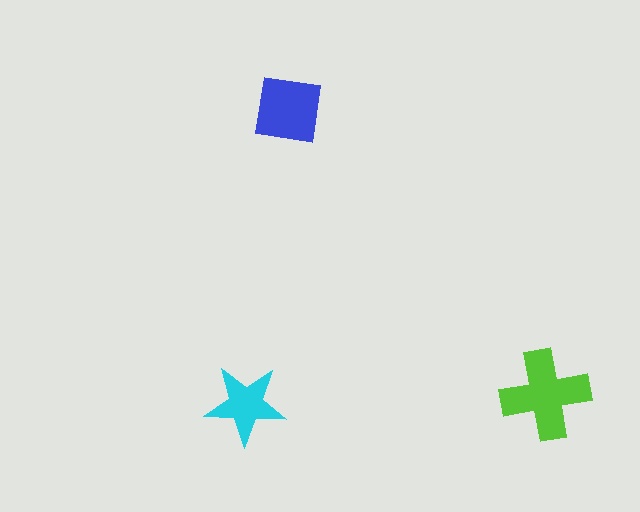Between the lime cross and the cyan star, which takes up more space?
The lime cross.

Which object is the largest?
The lime cross.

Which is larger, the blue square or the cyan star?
The blue square.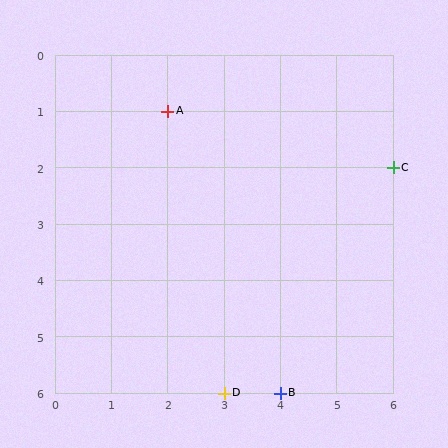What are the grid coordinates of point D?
Point D is at grid coordinates (3, 6).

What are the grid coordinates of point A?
Point A is at grid coordinates (2, 1).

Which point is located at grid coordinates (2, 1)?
Point A is at (2, 1).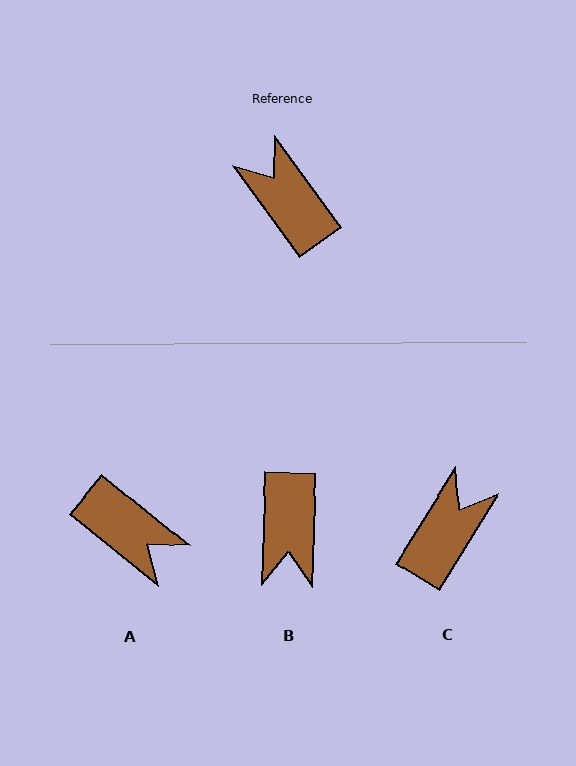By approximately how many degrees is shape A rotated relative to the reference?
Approximately 165 degrees clockwise.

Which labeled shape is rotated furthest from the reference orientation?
A, about 165 degrees away.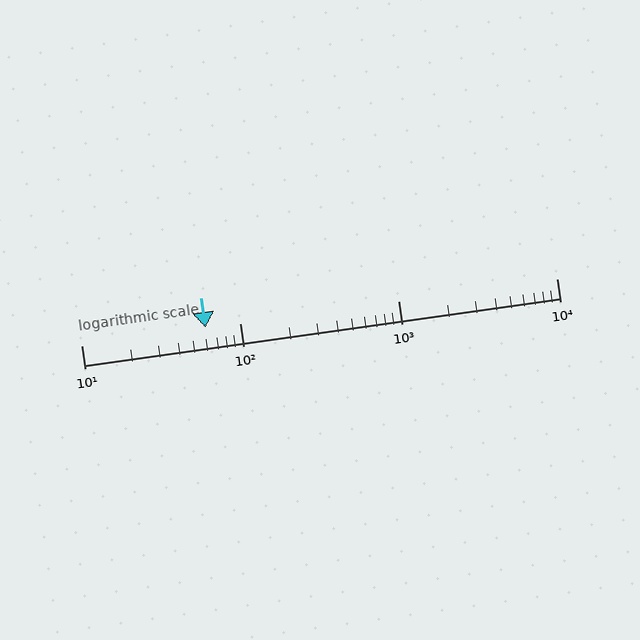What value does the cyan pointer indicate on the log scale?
The pointer indicates approximately 61.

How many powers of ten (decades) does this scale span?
The scale spans 3 decades, from 10 to 10000.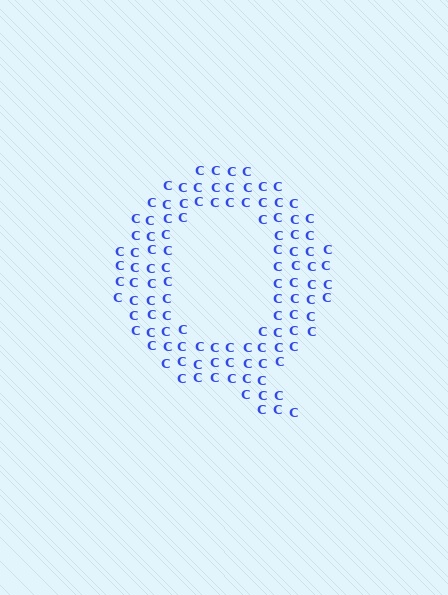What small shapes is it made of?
It is made of small letter C's.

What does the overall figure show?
The overall figure shows the letter Q.